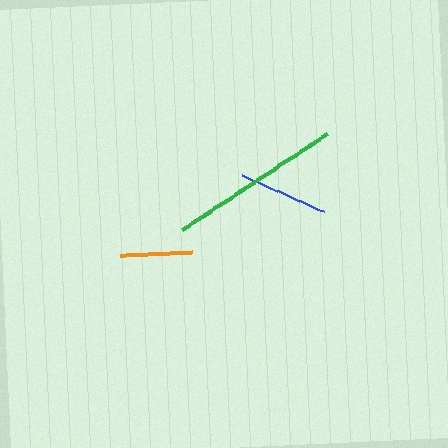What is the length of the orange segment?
The orange segment is approximately 72 pixels long.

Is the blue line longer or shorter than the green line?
The green line is longer than the blue line.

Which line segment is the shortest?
The orange line is the shortest at approximately 72 pixels.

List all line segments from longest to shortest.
From longest to shortest: green, blue, orange.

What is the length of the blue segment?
The blue segment is approximately 89 pixels long.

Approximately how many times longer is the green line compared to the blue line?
The green line is approximately 1.9 times the length of the blue line.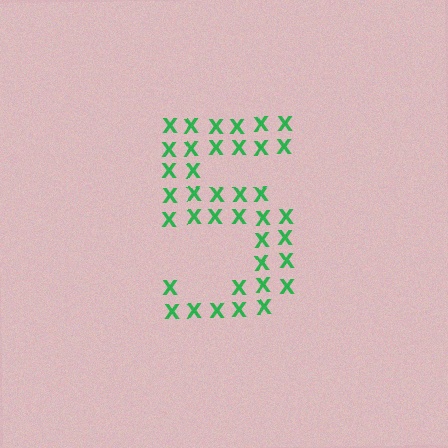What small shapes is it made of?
It is made of small letter X's.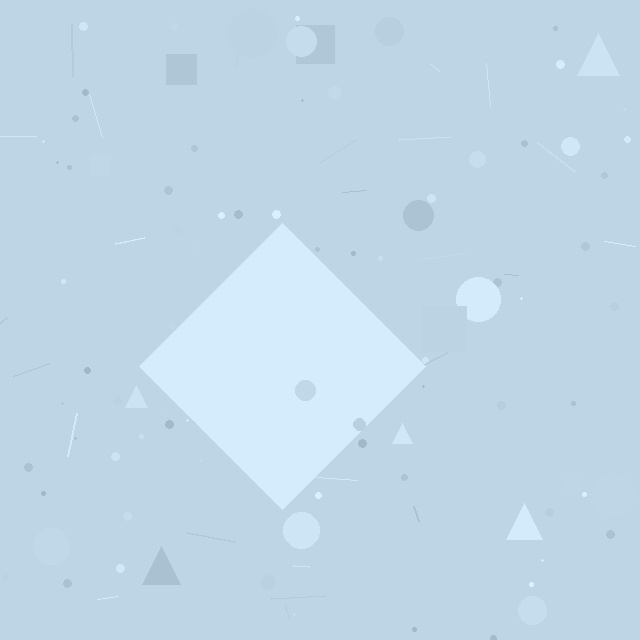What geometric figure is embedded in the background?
A diamond is embedded in the background.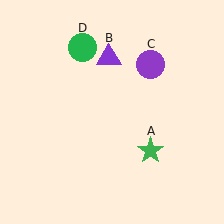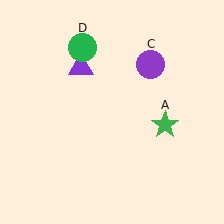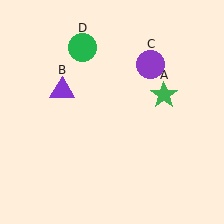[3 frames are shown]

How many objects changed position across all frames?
2 objects changed position: green star (object A), purple triangle (object B).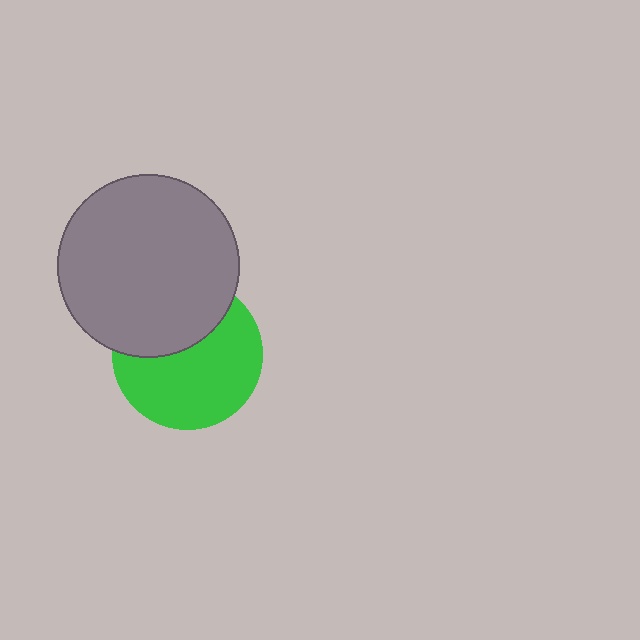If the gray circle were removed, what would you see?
You would see the complete green circle.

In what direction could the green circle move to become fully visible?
The green circle could move down. That would shift it out from behind the gray circle entirely.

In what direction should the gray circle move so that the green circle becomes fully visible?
The gray circle should move up. That is the shortest direction to clear the overlap and leave the green circle fully visible.